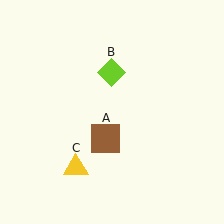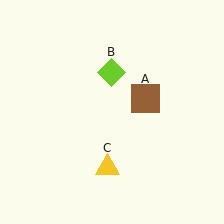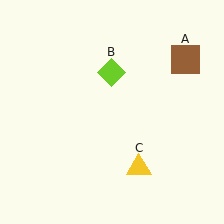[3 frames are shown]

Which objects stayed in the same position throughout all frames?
Lime diamond (object B) remained stationary.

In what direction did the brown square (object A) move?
The brown square (object A) moved up and to the right.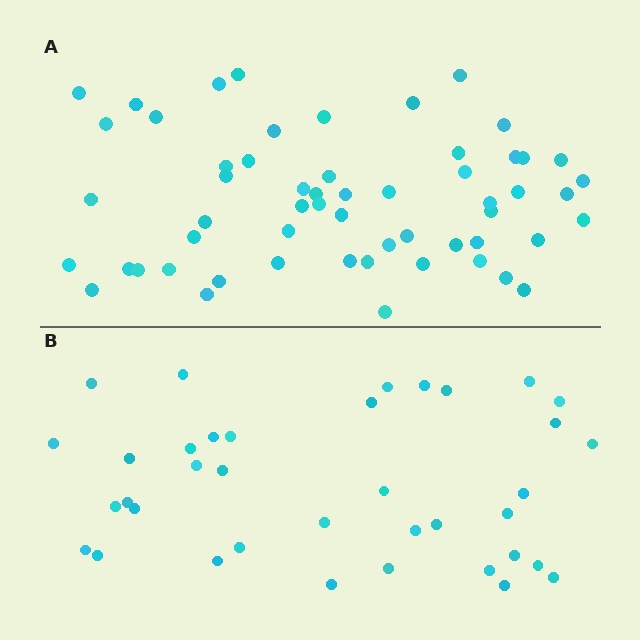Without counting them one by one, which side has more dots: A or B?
Region A (the top region) has more dots.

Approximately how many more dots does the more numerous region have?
Region A has approximately 20 more dots than region B.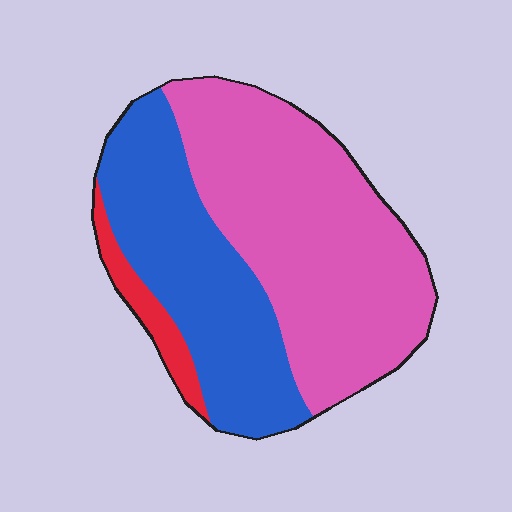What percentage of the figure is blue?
Blue takes up about three eighths (3/8) of the figure.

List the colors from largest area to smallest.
From largest to smallest: pink, blue, red.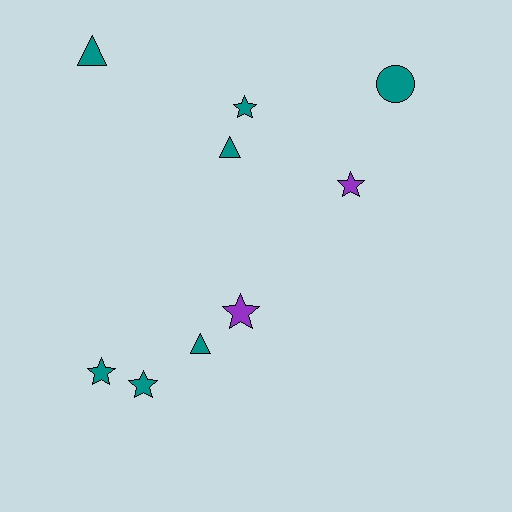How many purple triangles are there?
There are no purple triangles.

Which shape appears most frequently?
Star, with 5 objects.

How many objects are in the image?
There are 9 objects.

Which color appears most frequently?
Teal, with 7 objects.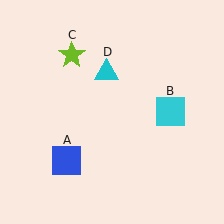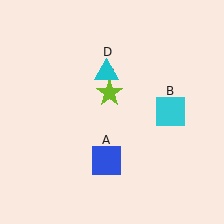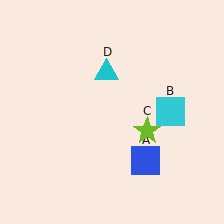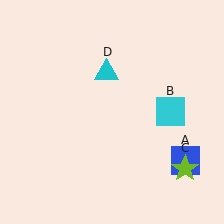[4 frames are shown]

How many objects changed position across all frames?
2 objects changed position: blue square (object A), lime star (object C).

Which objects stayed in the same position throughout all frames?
Cyan square (object B) and cyan triangle (object D) remained stationary.